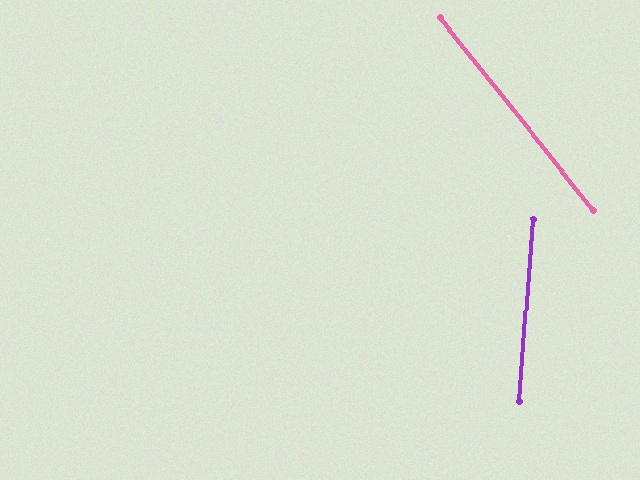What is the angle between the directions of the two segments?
Approximately 43 degrees.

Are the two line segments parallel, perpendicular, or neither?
Neither parallel nor perpendicular — they differ by about 43°.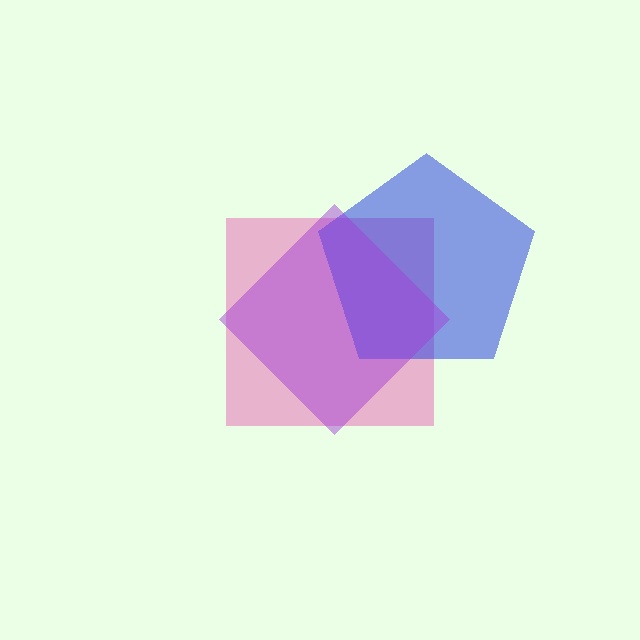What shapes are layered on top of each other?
The layered shapes are: a pink square, a blue pentagon, a purple diamond.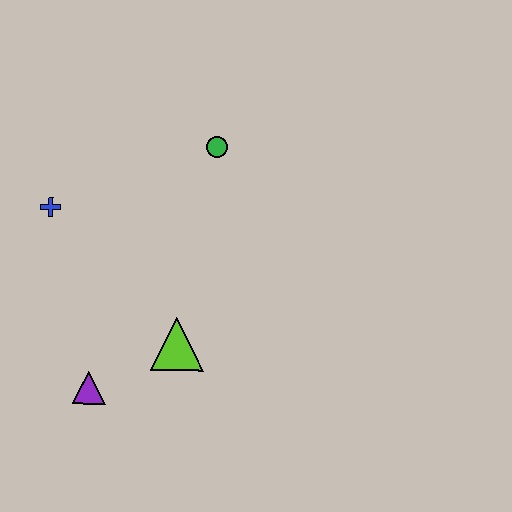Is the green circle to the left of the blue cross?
No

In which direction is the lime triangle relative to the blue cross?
The lime triangle is below the blue cross.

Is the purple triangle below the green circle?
Yes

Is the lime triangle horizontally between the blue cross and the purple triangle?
No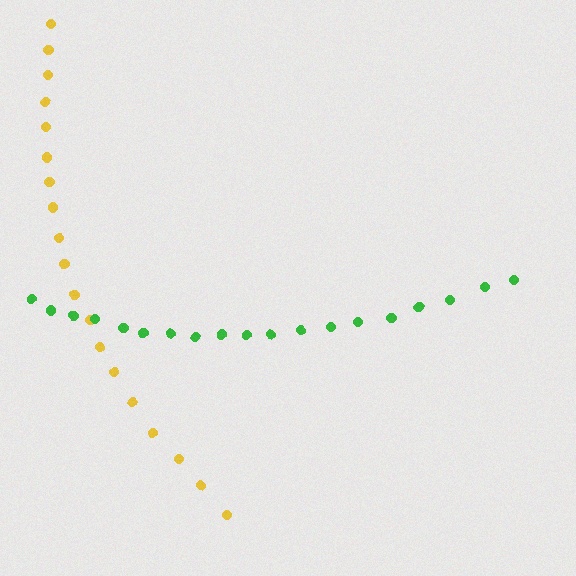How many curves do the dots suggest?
There are 2 distinct paths.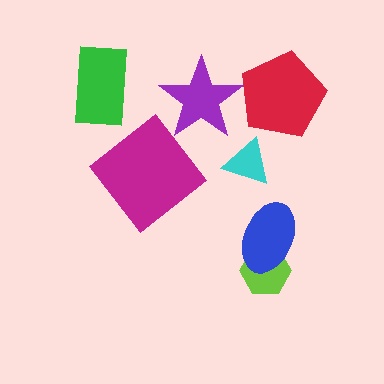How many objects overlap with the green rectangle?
0 objects overlap with the green rectangle.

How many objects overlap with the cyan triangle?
0 objects overlap with the cyan triangle.